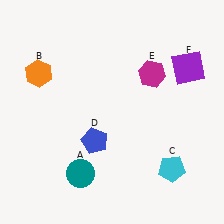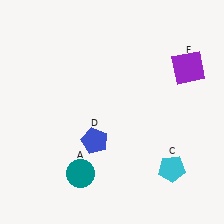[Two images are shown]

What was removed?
The orange hexagon (B), the magenta hexagon (E) were removed in Image 2.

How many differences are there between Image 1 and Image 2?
There are 2 differences between the two images.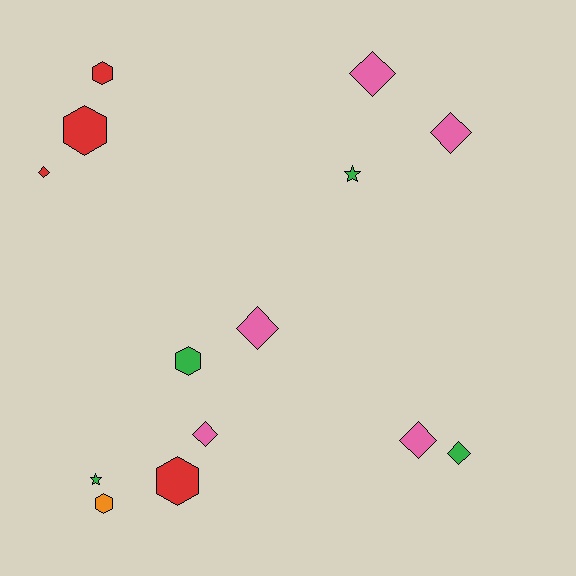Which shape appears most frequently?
Diamond, with 7 objects.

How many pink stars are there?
There are no pink stars.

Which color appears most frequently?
Pink, with 5 objects.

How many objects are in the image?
There are 14 objects.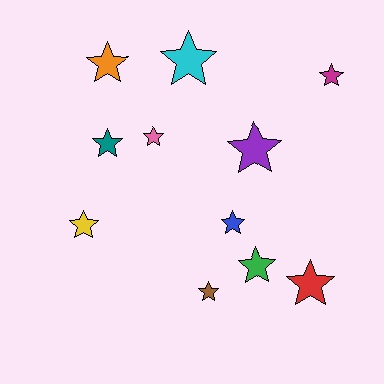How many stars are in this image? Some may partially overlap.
There are 11 stars.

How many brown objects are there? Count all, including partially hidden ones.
There is 1 brown object.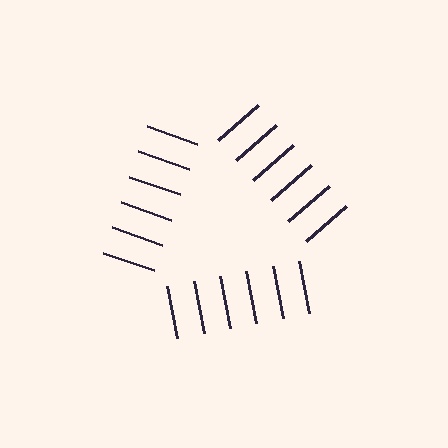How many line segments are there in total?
18 — 6 along each of the 3 edges.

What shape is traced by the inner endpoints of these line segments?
An illusory triangle — the line segments terminate on its edges but no continuous stroke is drawn.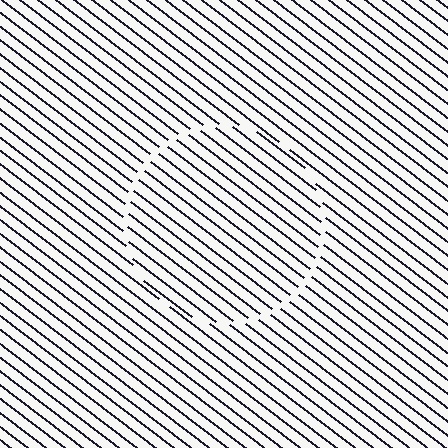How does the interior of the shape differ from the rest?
The interior of the shape contains the same grating, shifted by half a period — the contour is defined by the phase discontinuity where line-ends from the inner and outer gratings abut.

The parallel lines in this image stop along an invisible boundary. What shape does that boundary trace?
An illusory circle. The interior of the shape contains the same grating, shifted by half a period — the contour is defined by the phase discontinuity where line-ends from the inner and outer gratings abut.